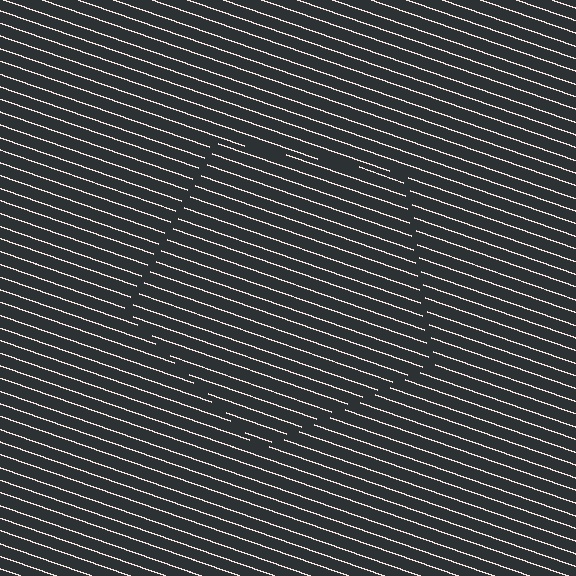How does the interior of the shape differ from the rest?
The interior of the shape contains the same grating, shifted by half a period — the contour is defined by the phase discontinuity where line-ends from the inner and outer gratings abut.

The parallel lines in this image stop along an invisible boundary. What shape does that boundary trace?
An illusory pentagon. The interior of the shape contains the same grating, shifted by half a period — the contour is defined by the phase discontinuity where line-ends from the inner and outer gratings abut.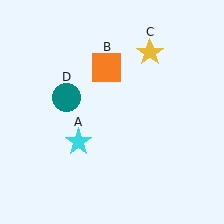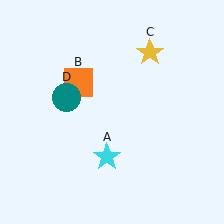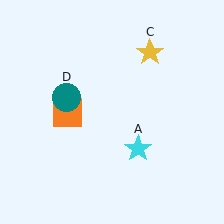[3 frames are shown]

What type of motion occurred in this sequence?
The cyan star (object A), orange square (object B) rotated counterclockwise around the center of the scene.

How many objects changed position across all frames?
2 objects changed position: cyan star (object A), orange square (object B).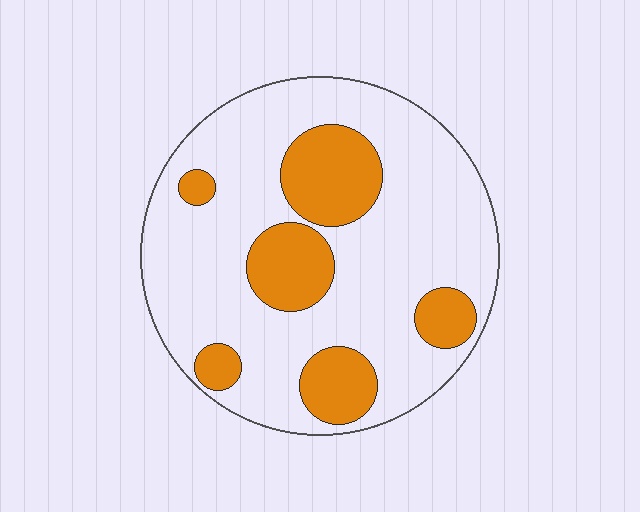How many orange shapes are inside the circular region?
6.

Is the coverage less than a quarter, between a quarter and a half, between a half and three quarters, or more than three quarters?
Between a quarter and a half.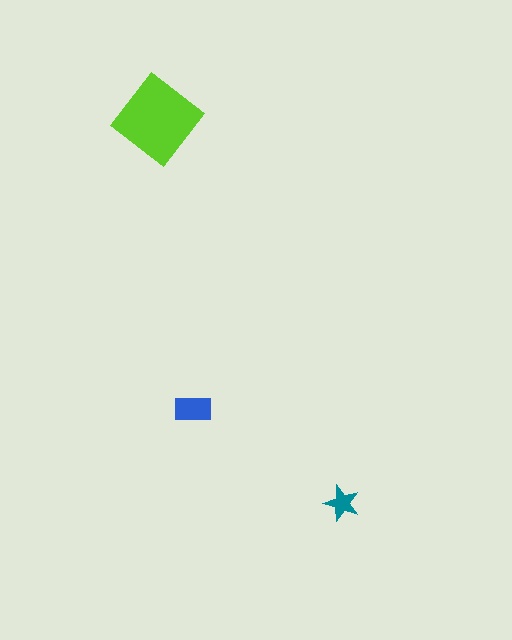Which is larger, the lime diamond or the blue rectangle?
The lime diamond.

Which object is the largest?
The lime diamond.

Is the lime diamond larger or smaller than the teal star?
Larger.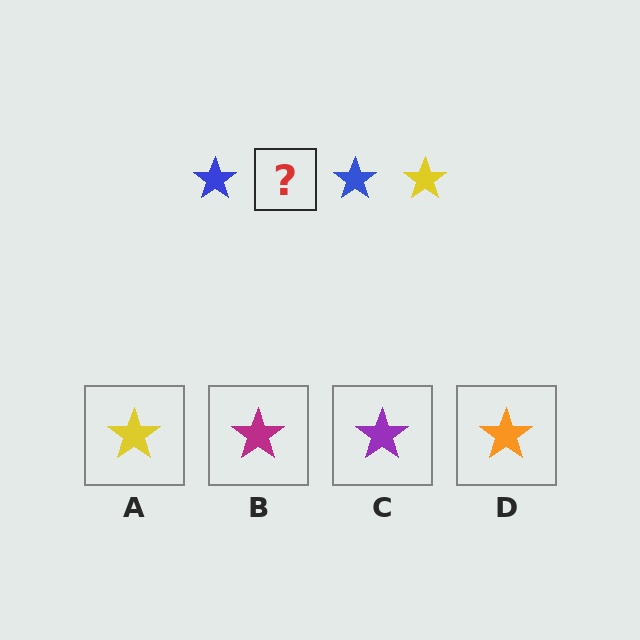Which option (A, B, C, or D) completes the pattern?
A.